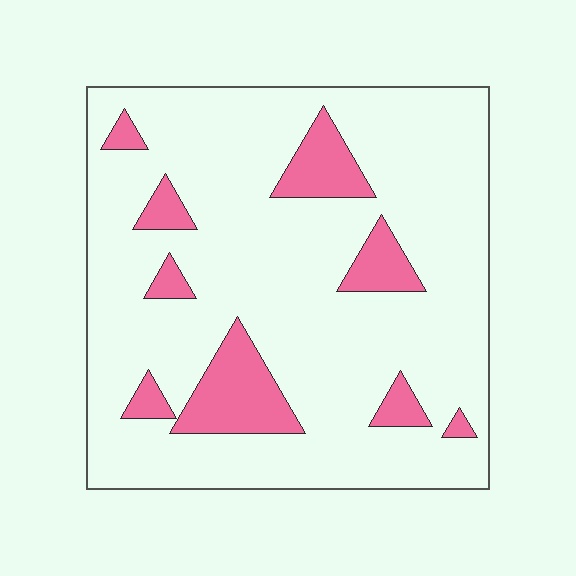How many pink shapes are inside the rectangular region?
9.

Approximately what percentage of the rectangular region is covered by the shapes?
Approximately 15%.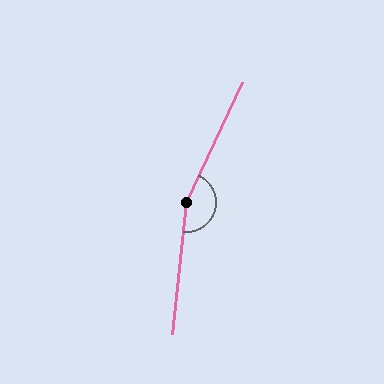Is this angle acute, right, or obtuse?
It is obtuse.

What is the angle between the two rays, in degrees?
Approximately 161 degrees.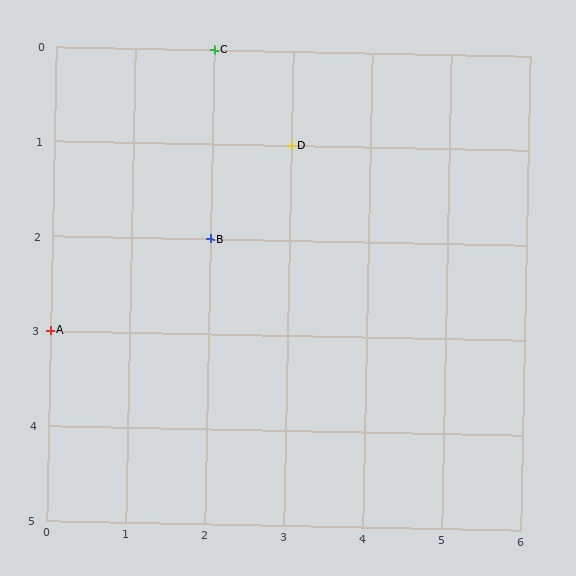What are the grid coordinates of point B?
Point B is at grid coordinates (2, 2).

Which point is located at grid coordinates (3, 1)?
Point D is at (3, 1).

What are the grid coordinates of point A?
Point A is at grid coordinates (0, 3).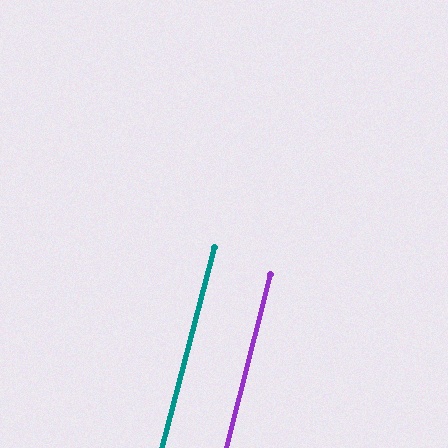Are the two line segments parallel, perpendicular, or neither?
Parallel — their directions differ by only 0.4°.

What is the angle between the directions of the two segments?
Approximately 0 degrees.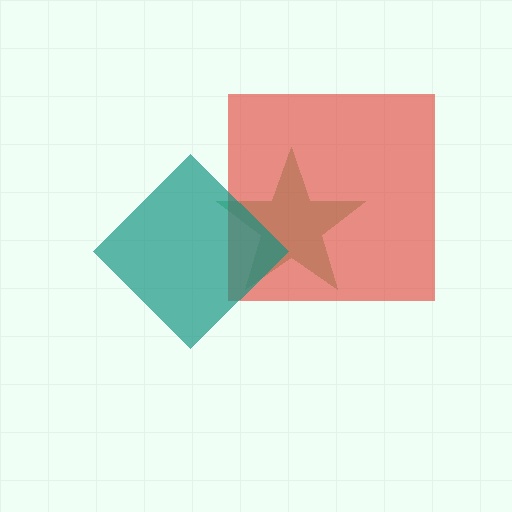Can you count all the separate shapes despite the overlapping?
Yes, there are 3 separate shapes.